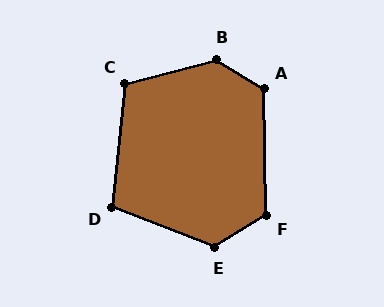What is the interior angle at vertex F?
Approximately 121 degrees (obtuse).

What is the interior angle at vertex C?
Approximately 111 degrees (obtuse).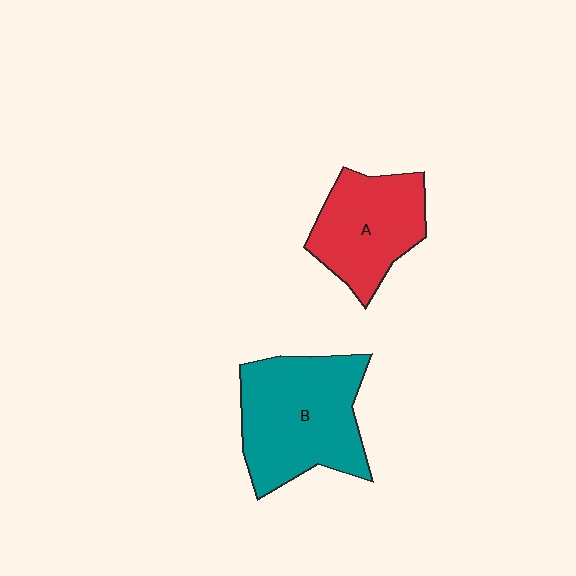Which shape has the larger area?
Shape B (teal).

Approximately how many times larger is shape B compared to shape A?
Approximately 1.4 times.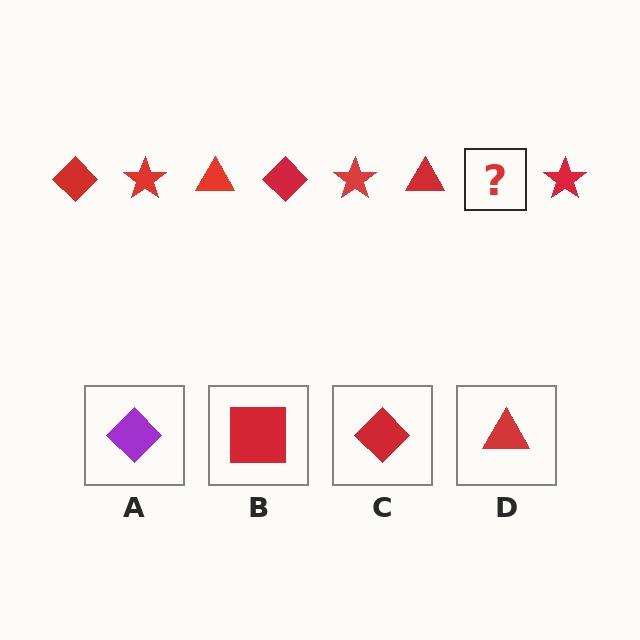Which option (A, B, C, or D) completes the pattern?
C.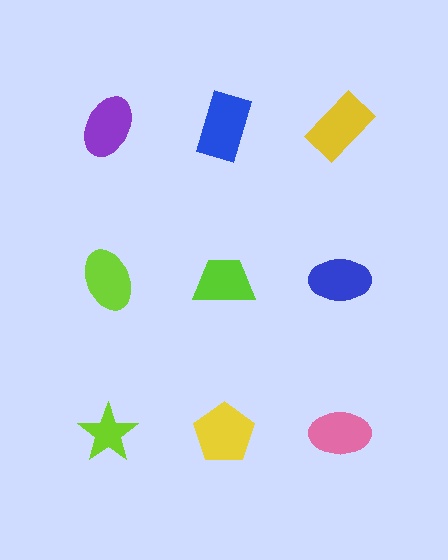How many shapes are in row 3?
3 shapes.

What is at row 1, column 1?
A purple ellipse.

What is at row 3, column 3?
A pink ellipse.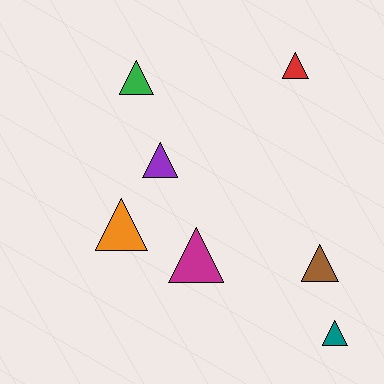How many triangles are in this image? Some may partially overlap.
There are 7 triangles.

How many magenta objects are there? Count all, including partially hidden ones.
There is 1 magenta object.